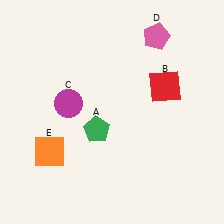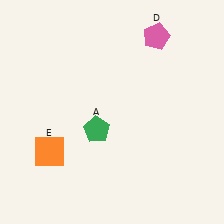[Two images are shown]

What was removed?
The magenta circle (C), the red square (B) were removed in Image 2.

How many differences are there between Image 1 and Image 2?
There are 2 differences between the two images.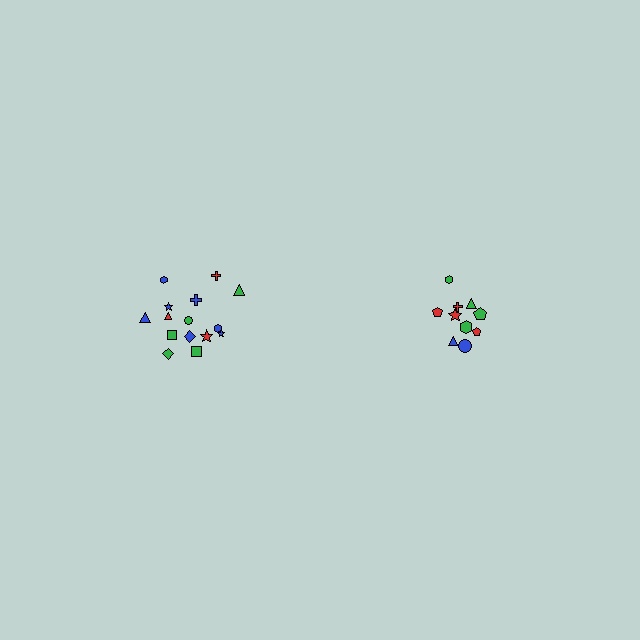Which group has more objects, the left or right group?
The left group.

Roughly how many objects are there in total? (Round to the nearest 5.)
Roughly 25 objects in total.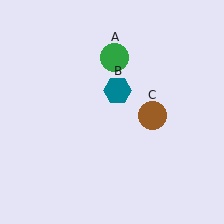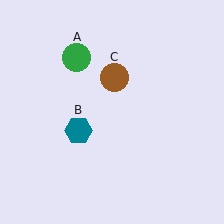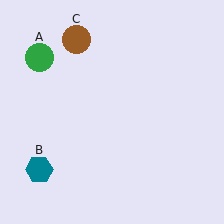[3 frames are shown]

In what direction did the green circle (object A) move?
The green circle (object A) moved left.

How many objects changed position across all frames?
3 objects changed position: green circle (object A), teal hexagon (object B), brown circle (object C).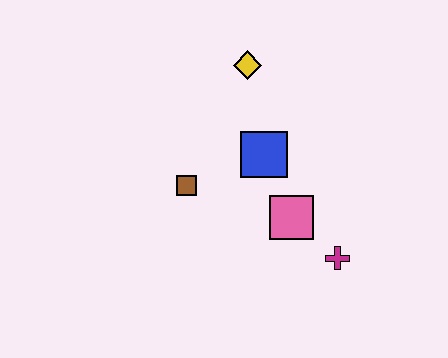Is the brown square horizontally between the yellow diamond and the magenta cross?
No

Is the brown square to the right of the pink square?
No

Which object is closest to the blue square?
The pink square is closest to the blue square.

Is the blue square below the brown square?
No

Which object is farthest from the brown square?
The magenta cross is farthest from the brown square.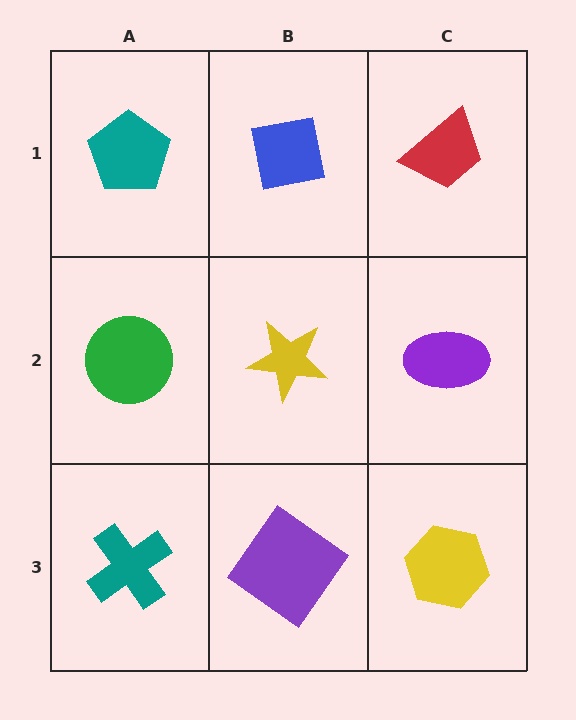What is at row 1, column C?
A red trapezoid.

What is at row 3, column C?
A yellow hexagon.